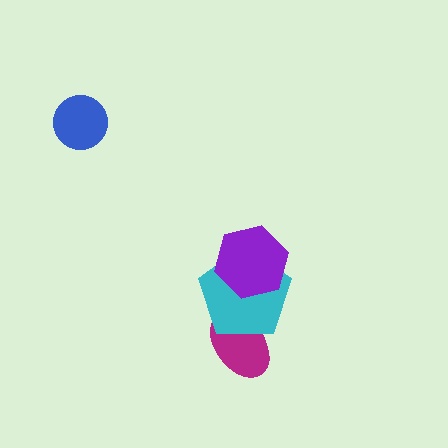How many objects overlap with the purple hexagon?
1 object overlaps with the purple hexagon.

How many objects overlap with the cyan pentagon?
2 objects overlap with the cyan pentagon.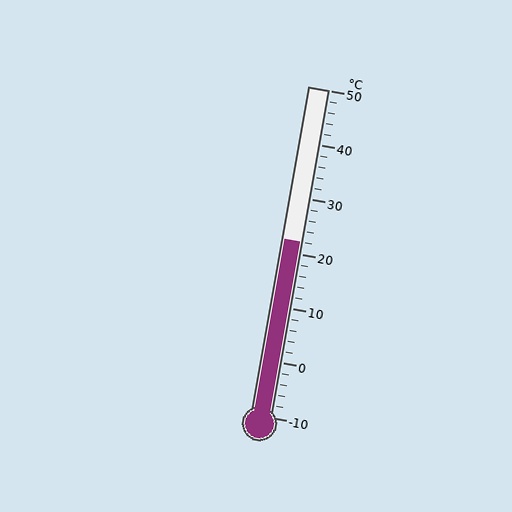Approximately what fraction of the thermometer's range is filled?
The thermometer is filled to approximately 55% of its range.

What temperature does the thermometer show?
The thermometer shows approximately 22°C.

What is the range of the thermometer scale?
The thermometer scale ranges from -10°C to 50°C.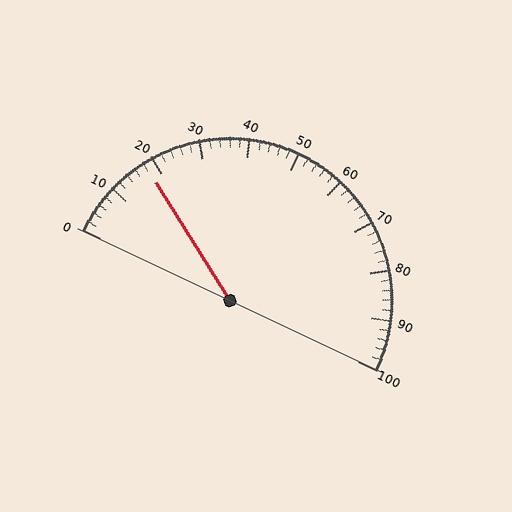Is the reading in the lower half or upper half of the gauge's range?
The reading is in the lower half of the range (0 to 100).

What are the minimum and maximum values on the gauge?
The gauge ranges from 0 to 100.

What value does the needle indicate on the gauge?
The needle indicates approximately 18.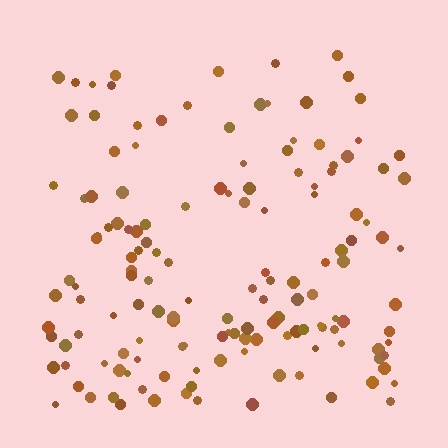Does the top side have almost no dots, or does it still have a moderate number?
Still a moderate number, just noticeably fewer than the bottom.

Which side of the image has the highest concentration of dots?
The bottom.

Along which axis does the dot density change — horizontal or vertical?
Vertical.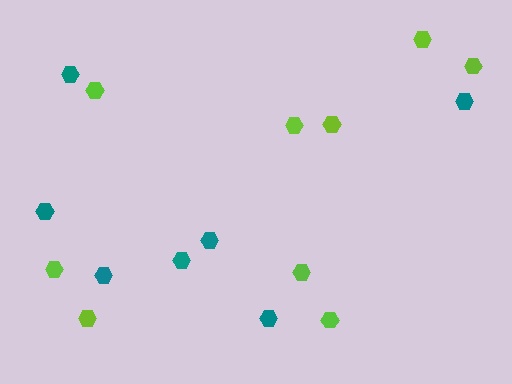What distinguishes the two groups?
There are 2 groups: one group of lime hexagons (9) and one group of teal hexagons (7).